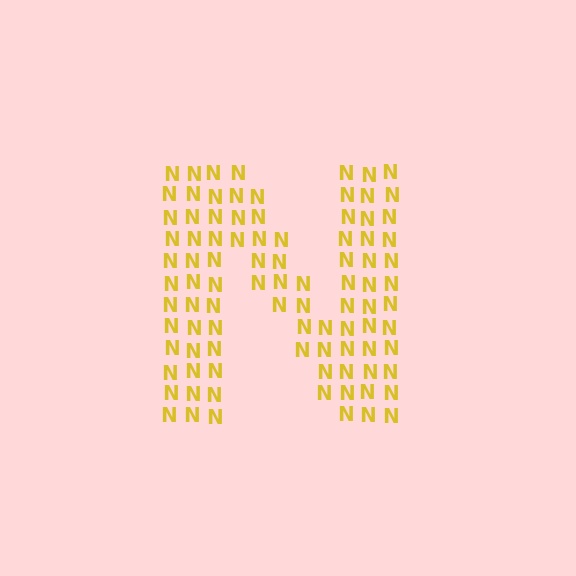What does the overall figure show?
The overall figure shows the letter N.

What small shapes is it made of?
It is made of small letter N's.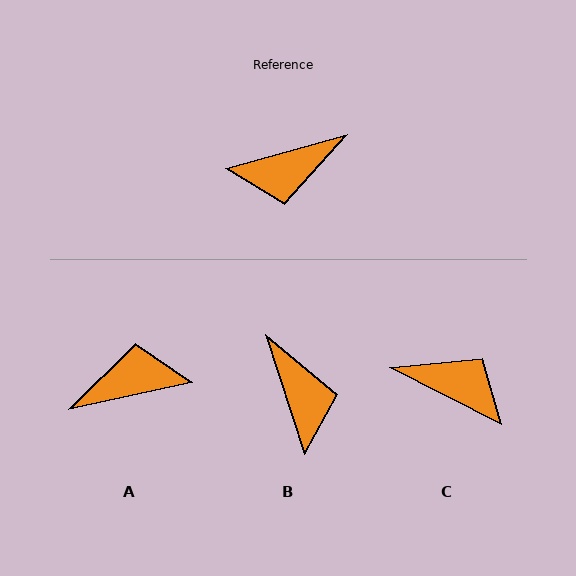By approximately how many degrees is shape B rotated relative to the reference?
Approximately 92 degrees counter-clockwise.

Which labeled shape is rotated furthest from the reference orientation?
A, about 176 degrees away.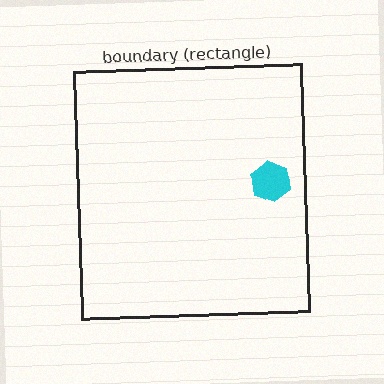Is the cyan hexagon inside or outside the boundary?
Inside.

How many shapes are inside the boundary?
1 inside, 0 outside.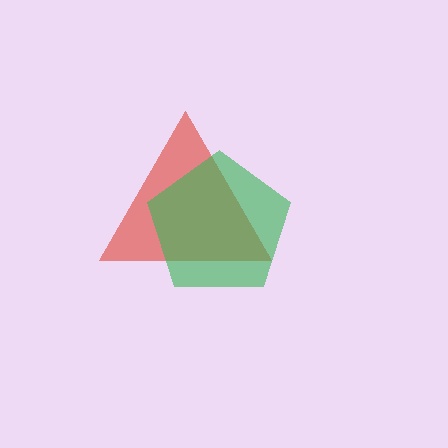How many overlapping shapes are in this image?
There are 2 overlapping shapes in the image.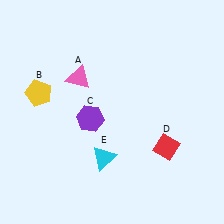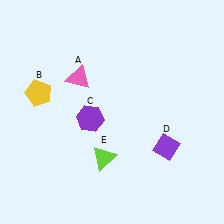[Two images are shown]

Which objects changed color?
D changed from red to purple. E changed from cyan to lime.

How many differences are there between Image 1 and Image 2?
There are 2 differences between the two images.